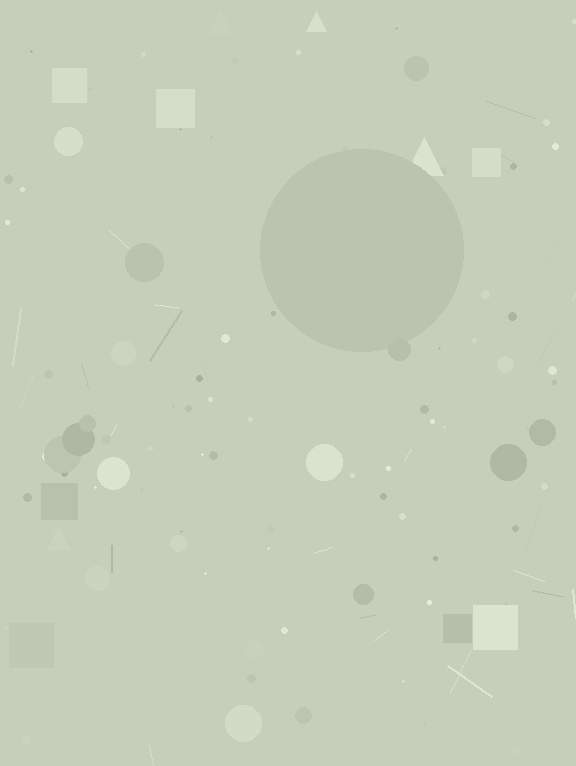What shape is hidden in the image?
A circle is hidden in the image.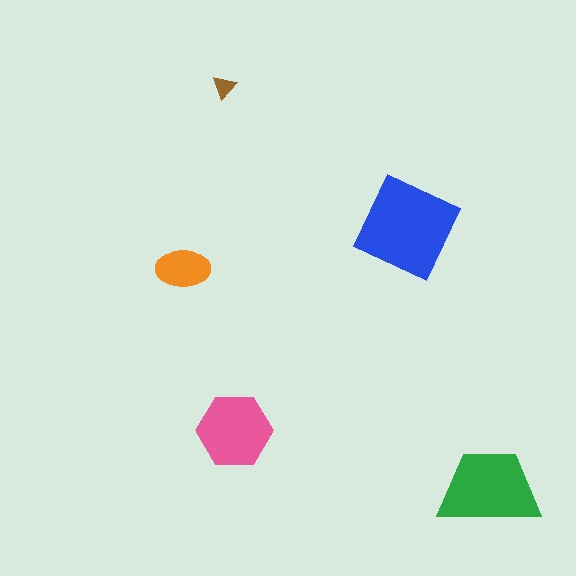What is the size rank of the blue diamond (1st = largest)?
1st.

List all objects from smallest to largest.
The brown triangle, the orange ellipse, the pink hexagon, the green trapezoid, the blue diamond.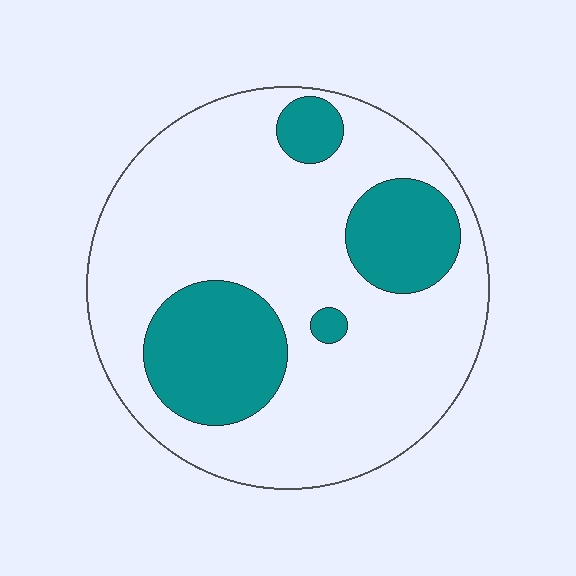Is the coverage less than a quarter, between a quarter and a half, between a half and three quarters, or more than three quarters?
Less than a quarter.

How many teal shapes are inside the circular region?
4.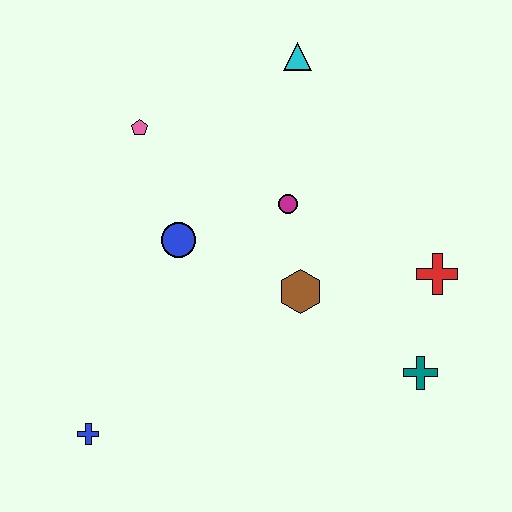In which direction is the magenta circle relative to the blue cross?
The magenta circle is above the blue cross.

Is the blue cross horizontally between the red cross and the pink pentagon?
No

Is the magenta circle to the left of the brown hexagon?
Yes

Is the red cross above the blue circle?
No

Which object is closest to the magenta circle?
The brown hexagon is closest to the magenta circle.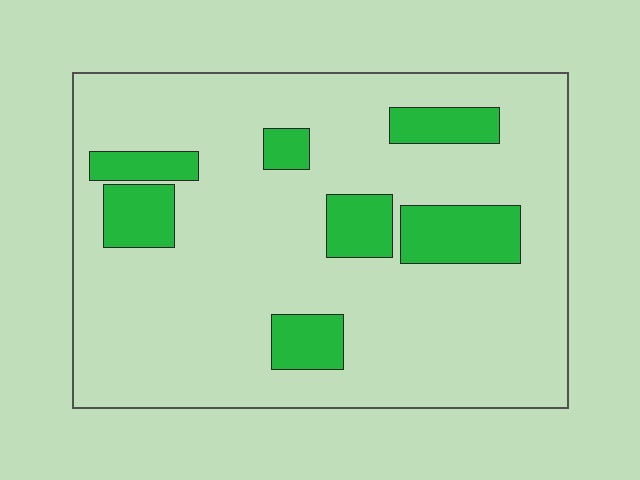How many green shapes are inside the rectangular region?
7.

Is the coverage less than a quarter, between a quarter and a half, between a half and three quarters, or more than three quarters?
Less than a quarter.